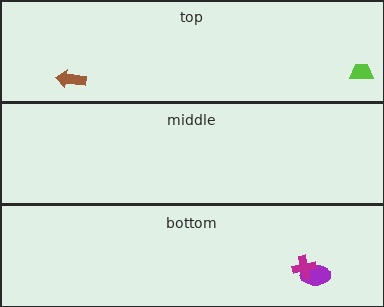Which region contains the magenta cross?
The bottom region.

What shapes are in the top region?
The brown arrow, the lime trapezoid.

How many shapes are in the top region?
2.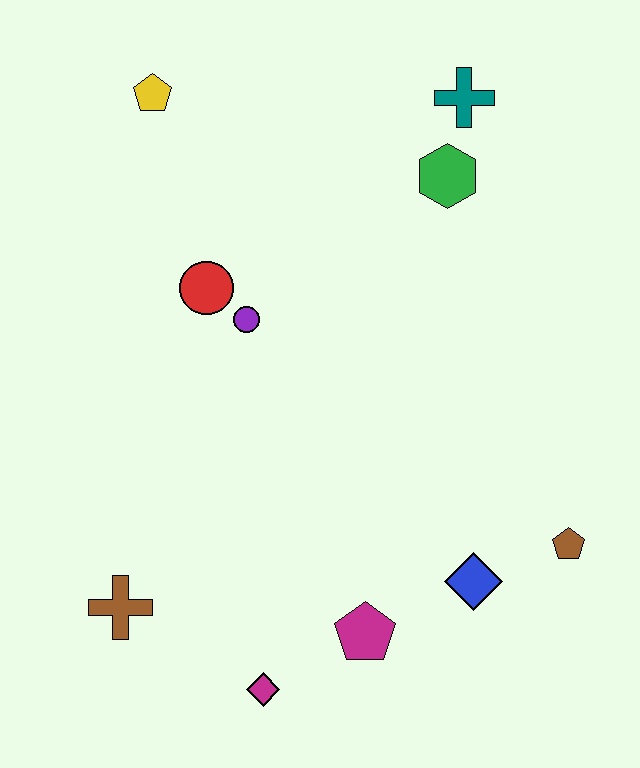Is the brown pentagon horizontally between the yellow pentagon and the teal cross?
No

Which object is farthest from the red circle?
The brown pentagon is farthest from the red circle.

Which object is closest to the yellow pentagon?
The red circle is closest to the yellow pentagon.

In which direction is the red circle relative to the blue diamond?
The red circle is above the blue diamond.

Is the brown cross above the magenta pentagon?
Yes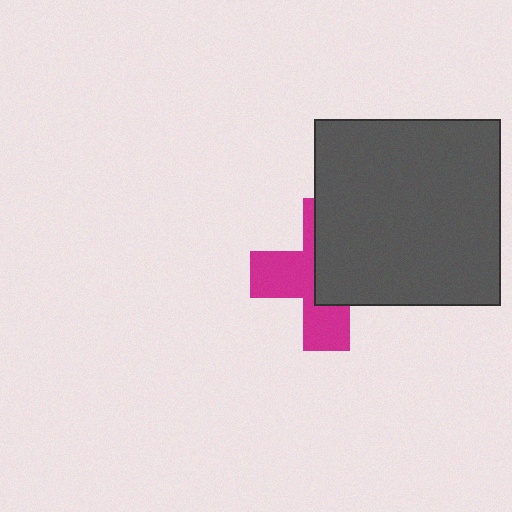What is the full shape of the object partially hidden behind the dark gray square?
The partially hidden object is a magenta cross.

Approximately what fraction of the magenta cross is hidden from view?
Roughly 53% of the magenta cross is hidden behind the dark gray square.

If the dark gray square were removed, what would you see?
You would see the complete magenta cross.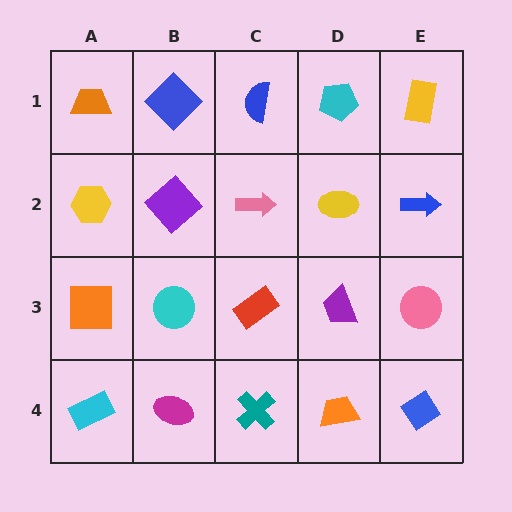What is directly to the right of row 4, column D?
A blue diamond.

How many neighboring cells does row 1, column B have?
3.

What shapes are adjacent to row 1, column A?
A yellow hexagon (row 2, column A), a blue diamond (row 1, column B).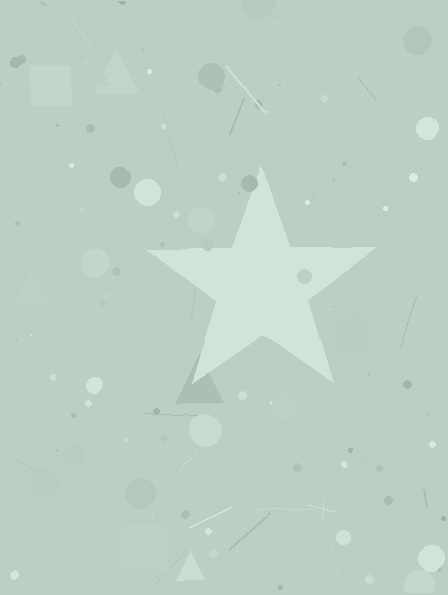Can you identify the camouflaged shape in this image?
The camouflaged shape is a star.